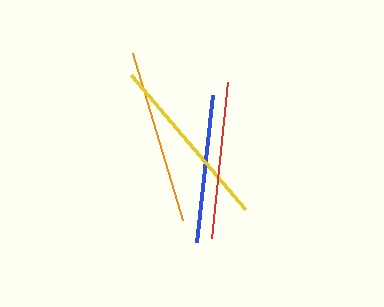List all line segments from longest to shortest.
From longest to shortest: yellow, orange, red, blue.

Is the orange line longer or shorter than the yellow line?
The yellow line is longer than the orange line.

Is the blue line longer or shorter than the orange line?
The orange line is longer than the blue line.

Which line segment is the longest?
The yellow line is the longest at approximately 176 pixels.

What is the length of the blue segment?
The blue segment is approximately 148 pixels long.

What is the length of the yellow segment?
The yellow segment is approximately 176 pixels long.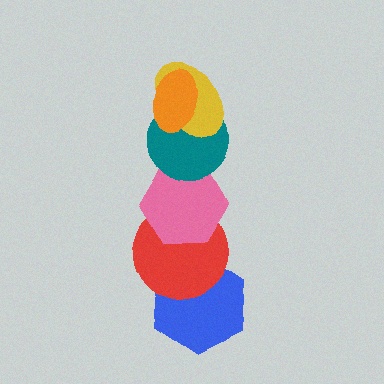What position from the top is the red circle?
The red circle is 5th from the top.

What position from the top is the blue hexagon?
The blue hexagon is 6th from the top.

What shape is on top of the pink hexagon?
The teal circle is on top of the pink hexagon.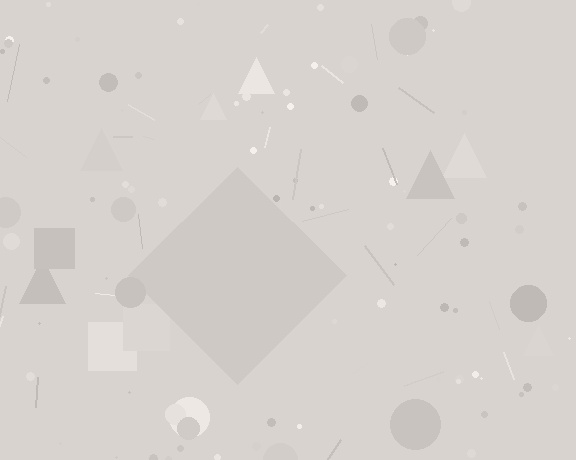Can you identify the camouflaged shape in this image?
The camouflaged shape is a diamond.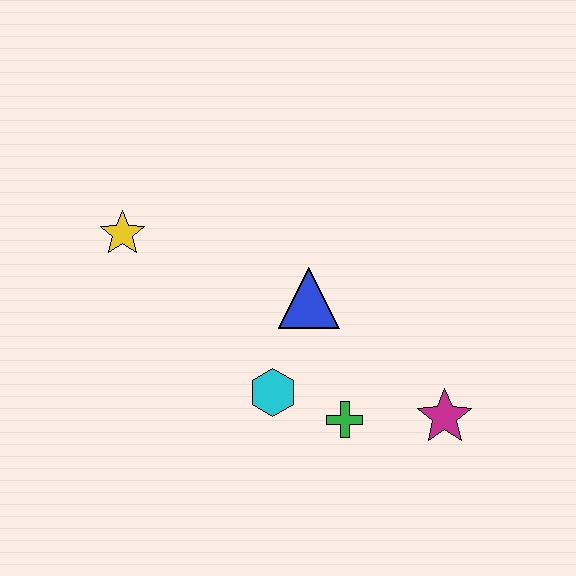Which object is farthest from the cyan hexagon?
The yellow star is farthest from the cyan hexagon.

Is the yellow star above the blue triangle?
Yes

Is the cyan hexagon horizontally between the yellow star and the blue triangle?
Yes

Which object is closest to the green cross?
The cyan hexagon is closest to the green cross.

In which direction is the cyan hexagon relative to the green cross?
The cyan hexagon is to the left of the green cross.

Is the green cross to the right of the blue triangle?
Yes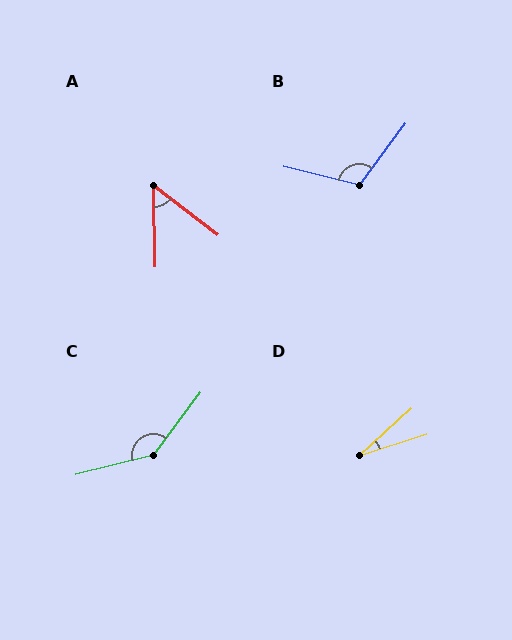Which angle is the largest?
C, at approximately 141 degrees.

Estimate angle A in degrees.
Approximately 51 degrees.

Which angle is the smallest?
D, at approximately 24 degrees.